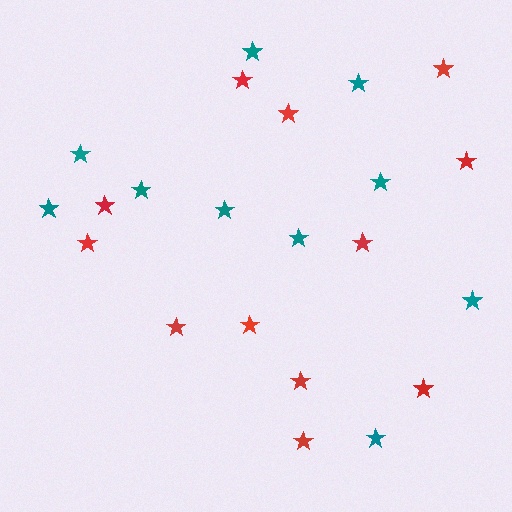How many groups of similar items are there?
There are 2 groups: one group of red stars (12) and one group of teal stars (10).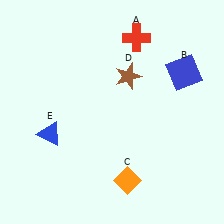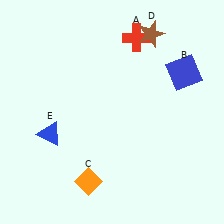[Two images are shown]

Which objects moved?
The objects that moved are: the orange diamond (C), the brown star (D).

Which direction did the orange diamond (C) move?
The orange diamond (C) moved left.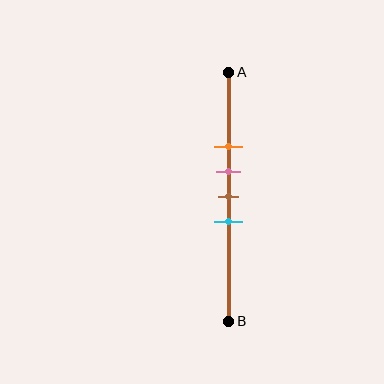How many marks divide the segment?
There are 4 marks dividing the segment.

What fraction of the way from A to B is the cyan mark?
The cyan mark is approximately 60% (0.6) of the way from A to B.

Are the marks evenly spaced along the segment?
Yes, the marks are approximately evenly spaced.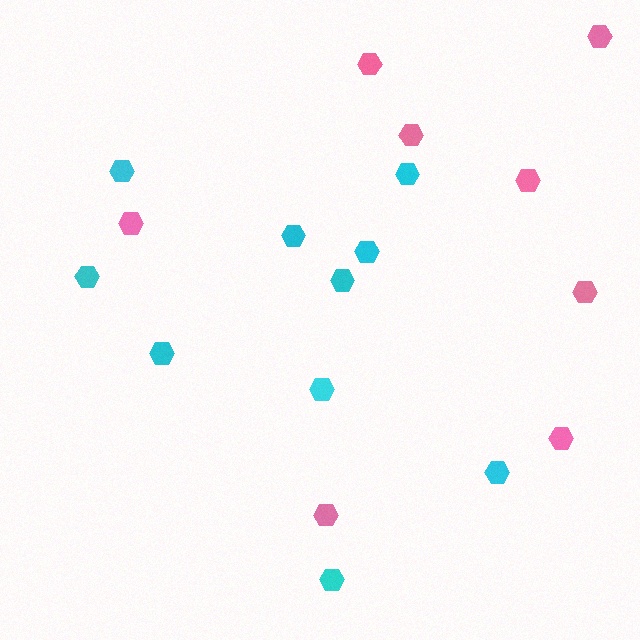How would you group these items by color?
There are 2 groups: one group of cyan hexagons (10) and one group of pink hexagons (8).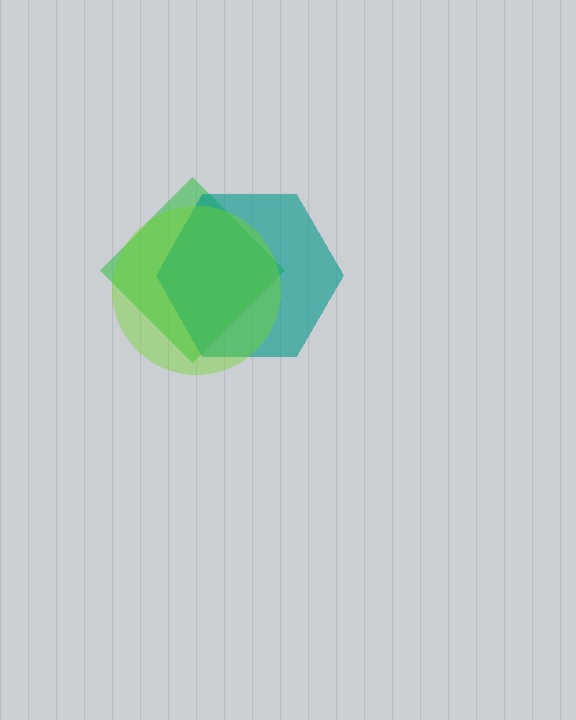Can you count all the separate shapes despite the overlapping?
Yes, there are 3 separate shapes.